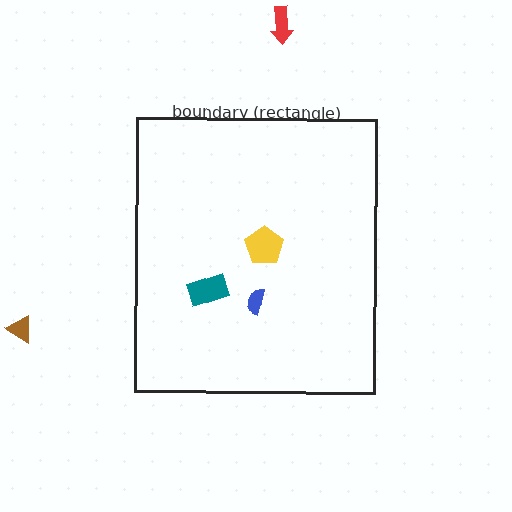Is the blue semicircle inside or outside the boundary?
Inside.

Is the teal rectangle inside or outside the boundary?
Inside.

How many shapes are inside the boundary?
3 inside, 2 outside.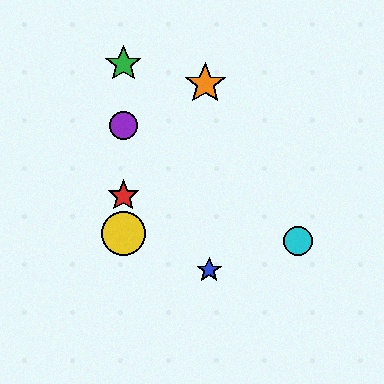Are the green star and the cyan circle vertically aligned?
No, the green star is at x≈123 and the cyan circle is at x≈298.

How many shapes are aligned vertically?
4 shapes (the red star, the green star, the yellow circle, the purple circle) are aligned vertically.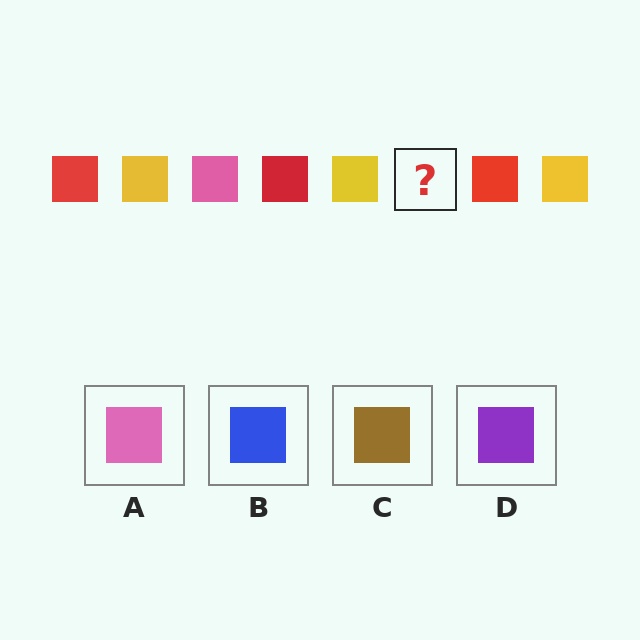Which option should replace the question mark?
Option A.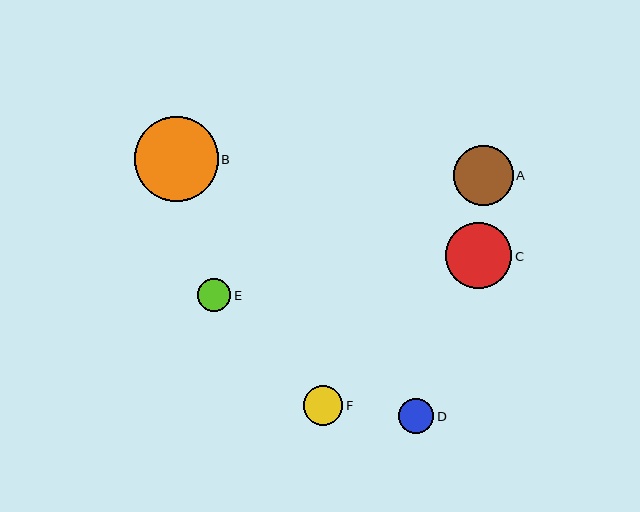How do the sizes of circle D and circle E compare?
Circle D and circle E are approximately the same size.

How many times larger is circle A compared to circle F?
Circle A is approximately 1.5 times the size of circle F.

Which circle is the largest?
Circle B is the largest with a size of approximately 84 pixels.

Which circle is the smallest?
Circle E is the smallest with a size of approximately 33 pixels.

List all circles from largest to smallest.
From largest to smallest: B, C, A, F, D, E.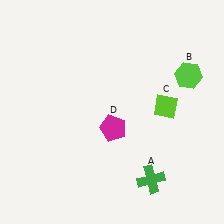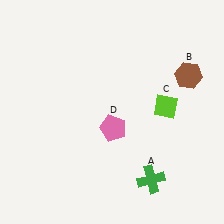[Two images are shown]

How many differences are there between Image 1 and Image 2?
There are 2 differences between the two images.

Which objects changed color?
B changed from lime to brown. D changed from magenta to pink.